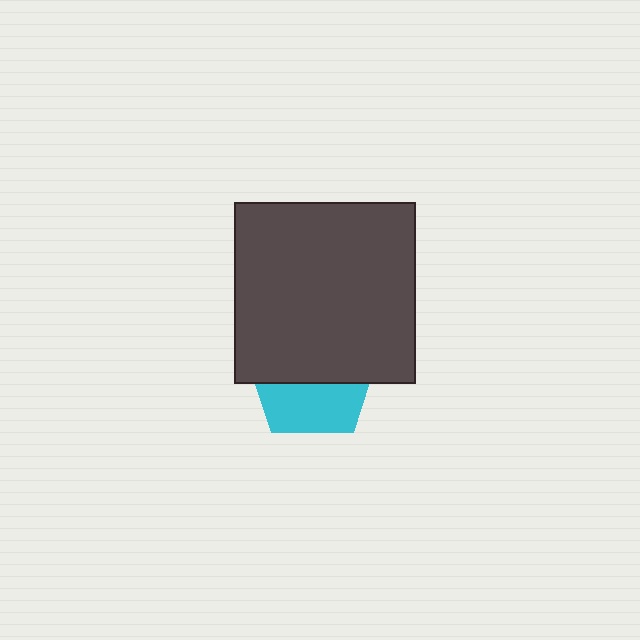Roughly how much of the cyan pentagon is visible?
A small part of it is visible (roughly 42%).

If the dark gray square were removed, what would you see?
You would see the complete cyan pentagon.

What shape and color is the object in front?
The object in front is a dark gray square.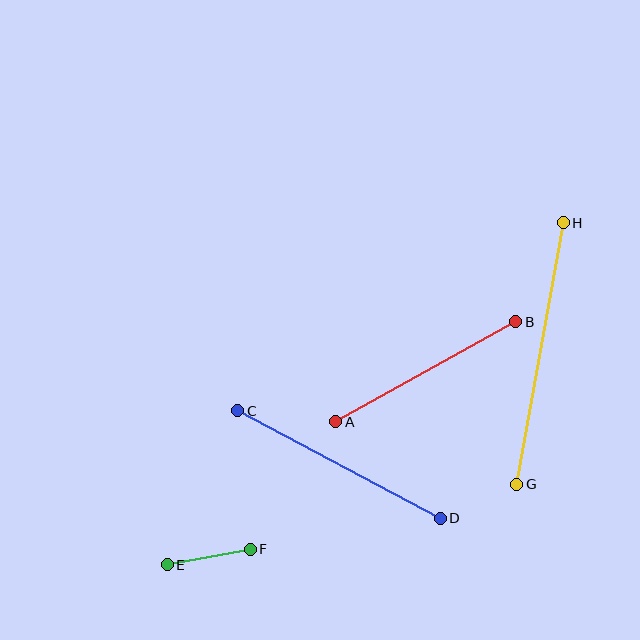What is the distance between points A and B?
The distance is approximately 206 pixels.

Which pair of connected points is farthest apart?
Points G and H are farthest apart.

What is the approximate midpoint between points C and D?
The midpoint is at approximately (339, 464) pixels.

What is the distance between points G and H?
The distance is approximately 265 pixels.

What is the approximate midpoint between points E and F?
The midpoint is at approximately (208, 557) pixels.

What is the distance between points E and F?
The distance is approximately 85 pixels.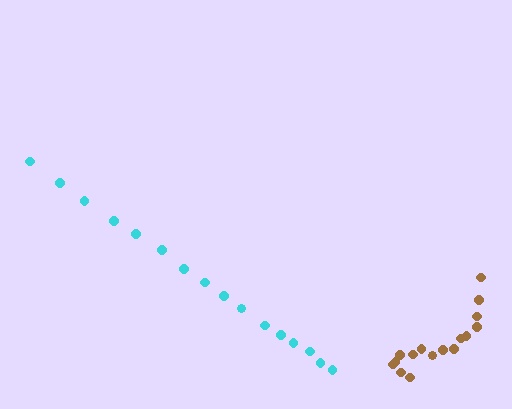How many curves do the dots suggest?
There are 2 distinct paths.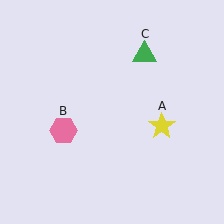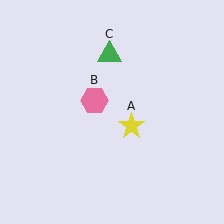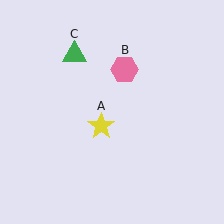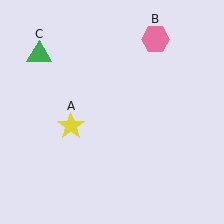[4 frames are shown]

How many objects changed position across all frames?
3 objects changed position: yellow star (object A), pink hexagon (object B), green triangle (object C).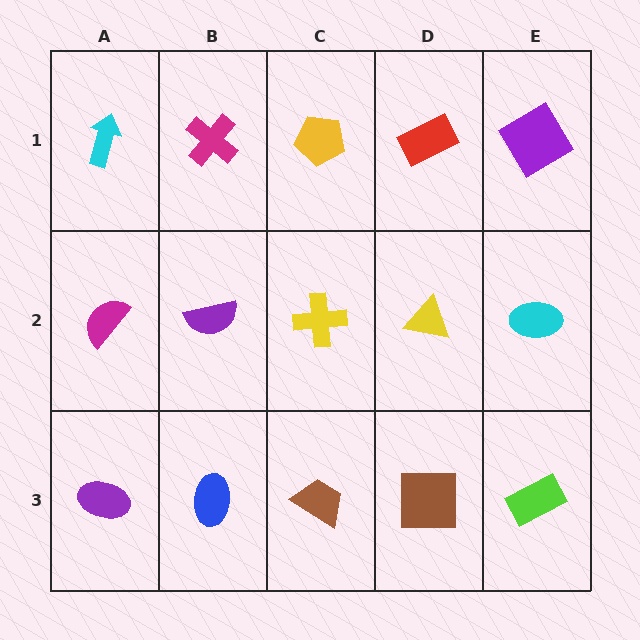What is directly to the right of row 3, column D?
A lime rectangle.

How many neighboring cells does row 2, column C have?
4.